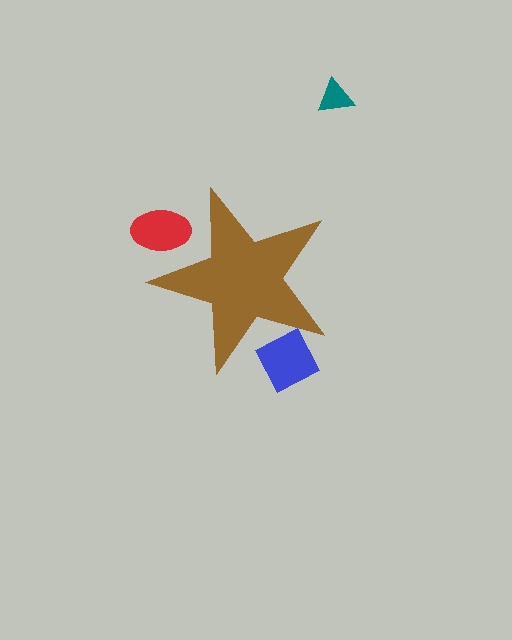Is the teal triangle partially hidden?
No, the teal triangle is fully visible.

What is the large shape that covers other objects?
A brown star.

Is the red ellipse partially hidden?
Yes, the red ellipse is partially hidden behind the brown star.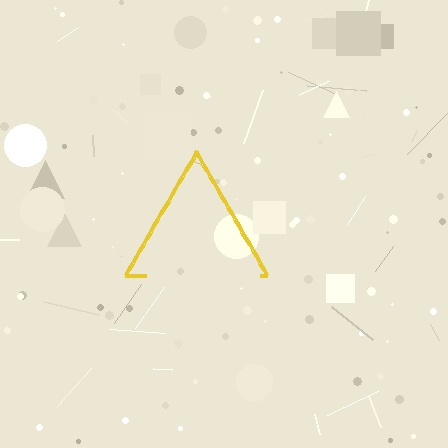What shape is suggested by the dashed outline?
The dashed outline suggests a triangle.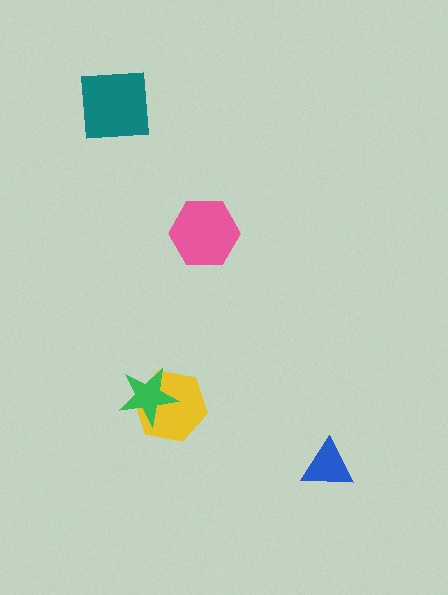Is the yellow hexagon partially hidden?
Yes, it is partially covered by another shape.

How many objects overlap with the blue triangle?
0 objects overlap with the blue triangle.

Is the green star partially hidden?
No, no other shape covers it.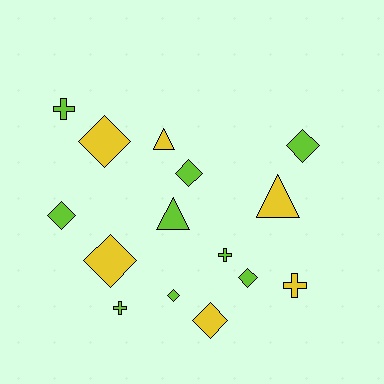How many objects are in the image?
There are 15 objects.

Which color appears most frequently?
Lime, with 9 objects.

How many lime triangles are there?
There is 1 lime triangle.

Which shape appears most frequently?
Diamond, with 8 objects.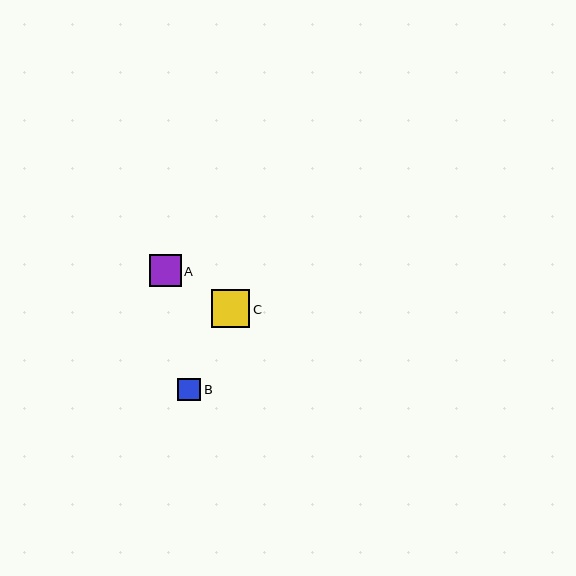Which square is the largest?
Square C is the largest with a size of approximately 38 pixels.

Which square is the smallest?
Square B is the smallest with a size of approximately 23 pixels.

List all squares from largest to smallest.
From largest to smallest: C, A, B.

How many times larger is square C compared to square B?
Square C is approximately 1.7 times the size of square B.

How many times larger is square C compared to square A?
Square C is approximately 1.2 times the size of square A.